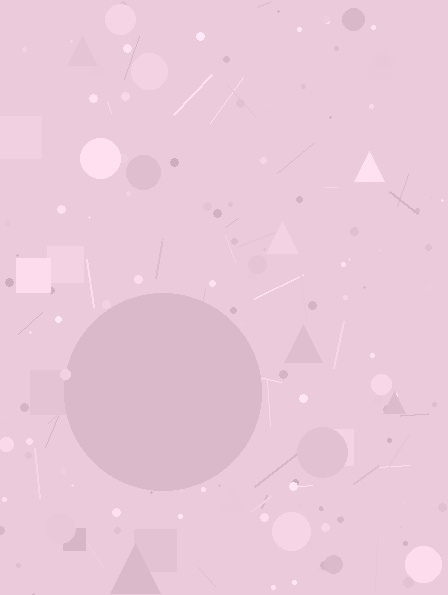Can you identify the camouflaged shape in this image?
The camouflaged shape is a circle.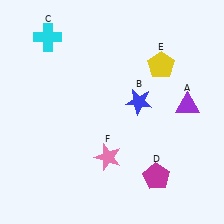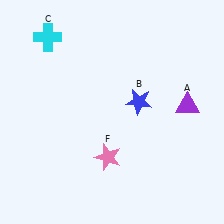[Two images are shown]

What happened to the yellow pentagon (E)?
The yellow pentagon (E) was removed in Image 2. It was in the top-right area of Image 1.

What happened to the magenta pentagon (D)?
The magenta pentagon (D) was removed in Image 2. It was in the bottom-right area of Image 1.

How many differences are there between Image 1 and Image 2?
There are 2 differences between the two images.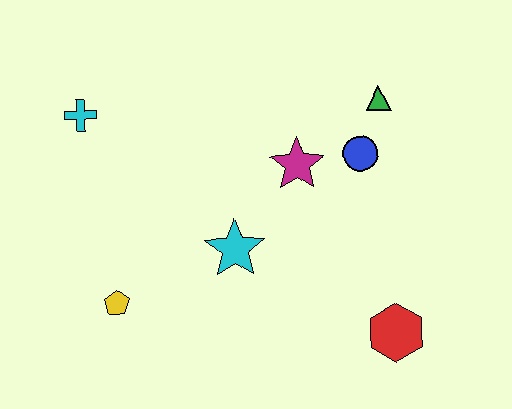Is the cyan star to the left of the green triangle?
Yes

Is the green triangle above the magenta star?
Yes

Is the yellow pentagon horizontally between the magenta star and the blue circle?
No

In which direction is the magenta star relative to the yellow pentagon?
The magenta star is to the right of the yellow pentagon.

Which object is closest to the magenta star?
The blue circle is closest to the magenta star.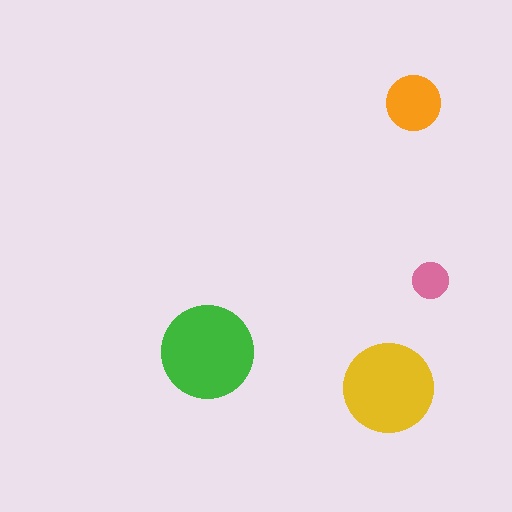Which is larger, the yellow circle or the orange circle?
The yellow one.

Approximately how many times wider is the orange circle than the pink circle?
About 1.5 times wider.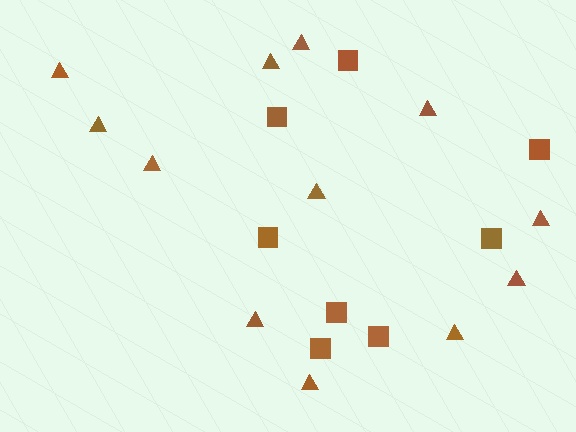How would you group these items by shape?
There are 2 groups: one group of triangles (12) and one group of squares (8).